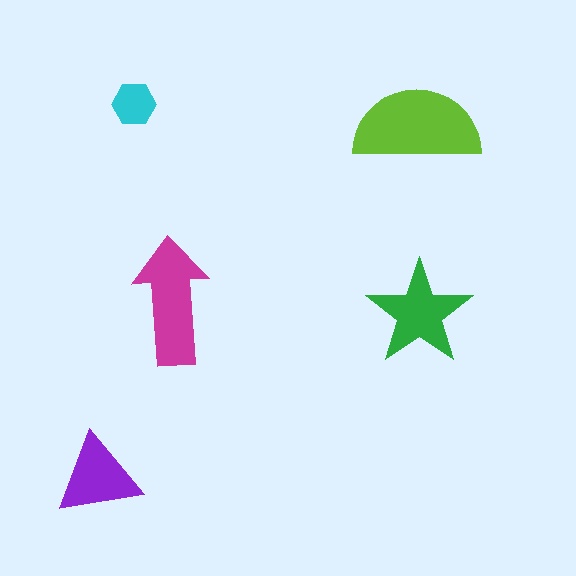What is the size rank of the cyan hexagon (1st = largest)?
5th.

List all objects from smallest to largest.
The cyan hexagon, the purple triangle, the green star, the magenta arrow, the lime semicircle.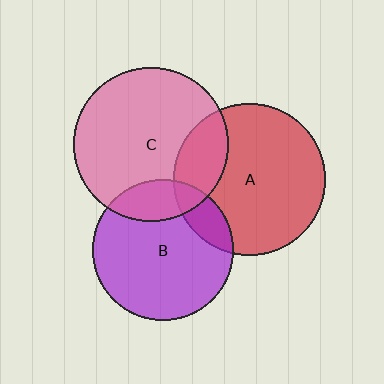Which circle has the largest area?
Circle C (pink).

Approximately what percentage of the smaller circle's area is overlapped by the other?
Approximately 20%.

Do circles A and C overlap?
Yes.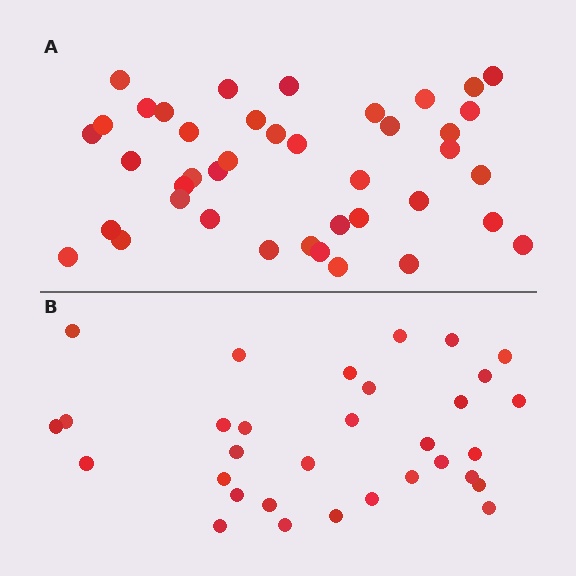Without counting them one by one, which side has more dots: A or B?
Region A (the top region) has more dots.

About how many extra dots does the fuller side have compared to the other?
Region A has roughly 8 or so more dots than region B.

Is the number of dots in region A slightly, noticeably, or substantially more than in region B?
Region A has noticeably more, but not dramatically so. The ratio is roughly 1.3 to 1.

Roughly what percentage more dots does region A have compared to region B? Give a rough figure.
About 30% more.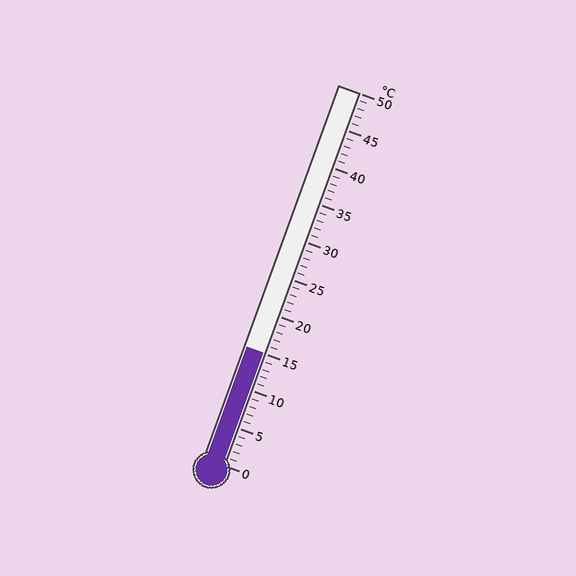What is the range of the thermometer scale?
The thermometer scale ranges from 0°C to 50°C.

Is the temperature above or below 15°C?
The temperature is at 15°C.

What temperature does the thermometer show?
The thermometer shows approximately 15°C.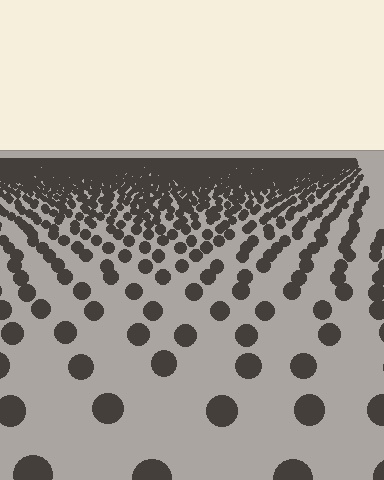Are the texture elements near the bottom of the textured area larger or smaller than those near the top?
Larger. Near the bottom, elements are closer to the viewer and appear at a bigger on-screen size.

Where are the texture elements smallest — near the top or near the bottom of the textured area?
Near the top.